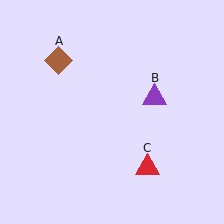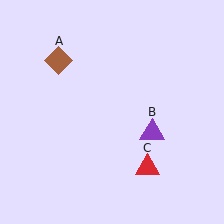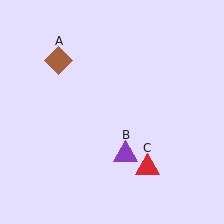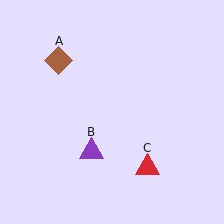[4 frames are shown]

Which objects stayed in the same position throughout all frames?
Brown diamond (object A) and red triangle (object C) remained stationary.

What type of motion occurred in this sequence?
The purple triangle (object B) rotated clockwise around the center of the scene.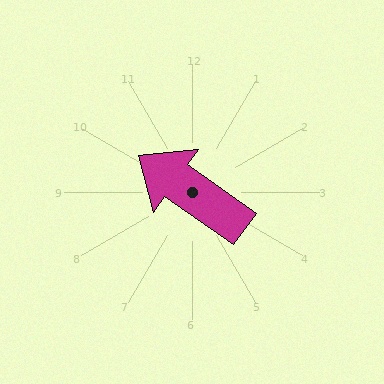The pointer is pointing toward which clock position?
Roughly 10 o'clock.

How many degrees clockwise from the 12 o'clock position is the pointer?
Approximately 305 degrees.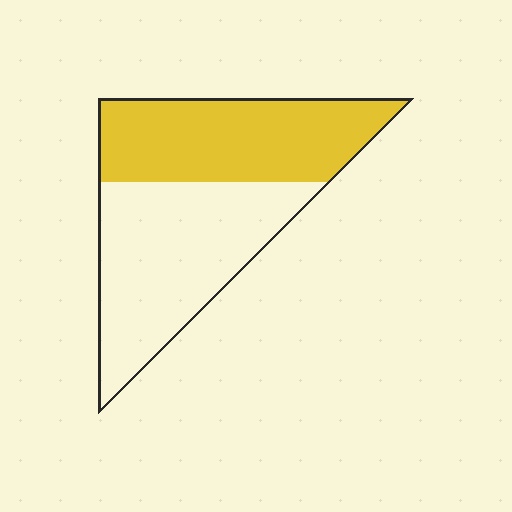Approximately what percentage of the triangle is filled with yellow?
Approximately 45%.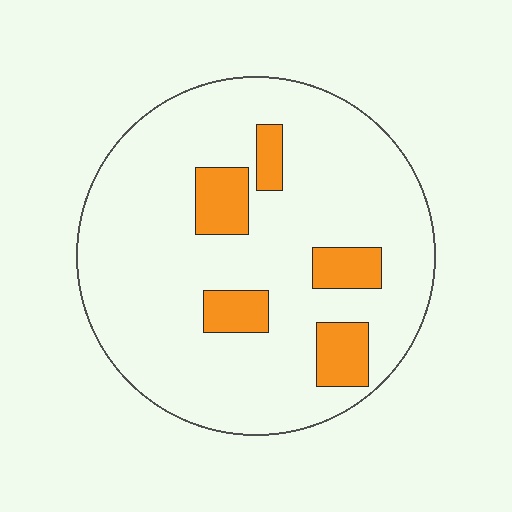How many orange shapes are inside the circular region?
5.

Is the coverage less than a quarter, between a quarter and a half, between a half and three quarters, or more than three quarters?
Less than a quarter.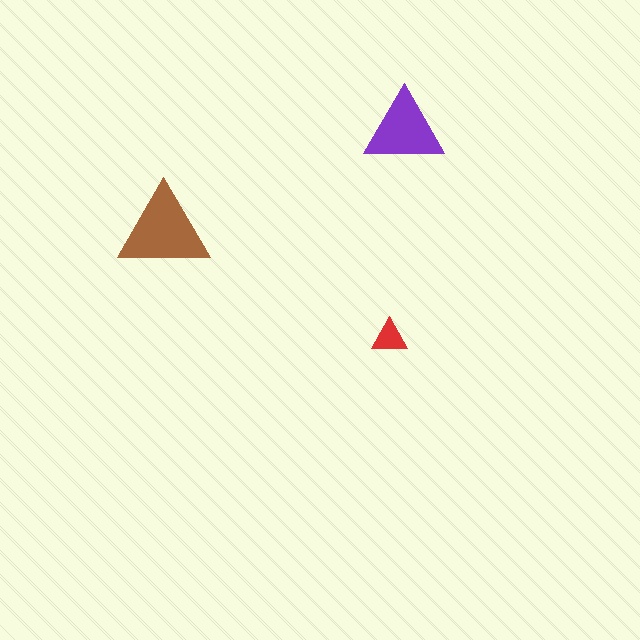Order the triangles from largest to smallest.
the brown one, the purple one, the red one.